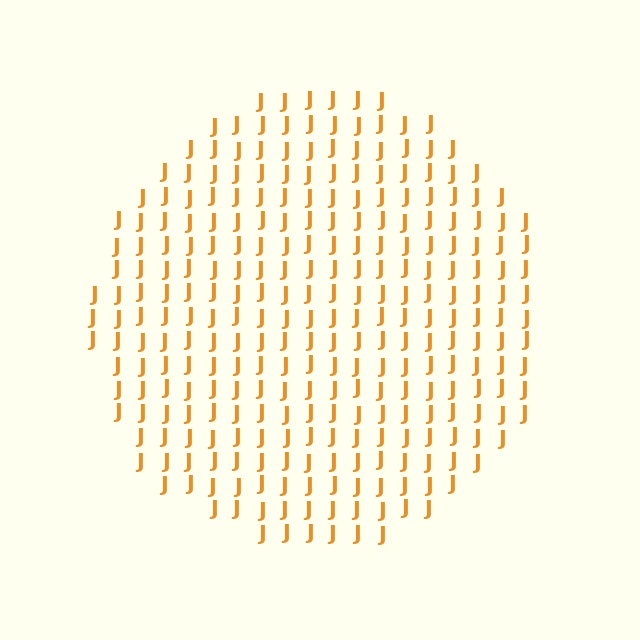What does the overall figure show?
The overall figure shows a circle.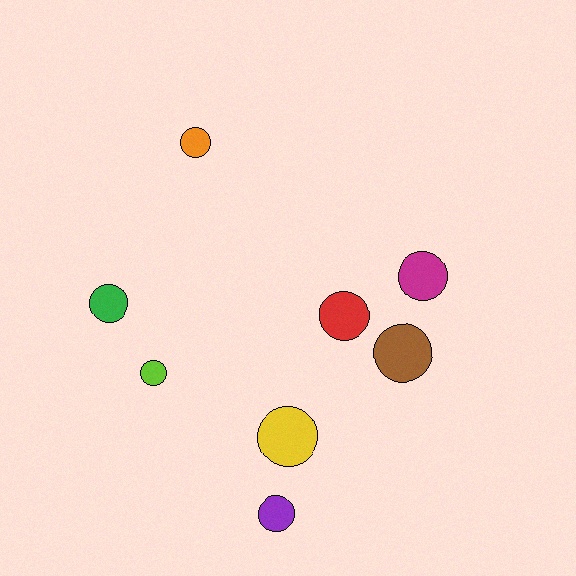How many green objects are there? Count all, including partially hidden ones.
There is 1 green object.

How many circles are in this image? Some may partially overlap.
There are 8 circles.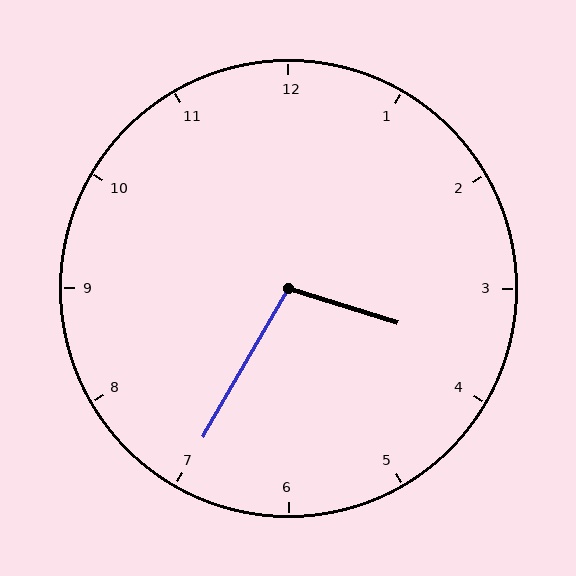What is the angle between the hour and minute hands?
Approximately 102 degrees.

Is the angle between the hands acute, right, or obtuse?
It is obtuse.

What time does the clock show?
3:35.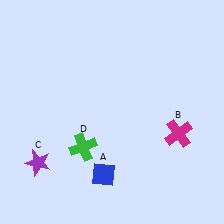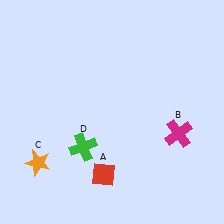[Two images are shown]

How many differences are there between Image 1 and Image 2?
There are 2 differences between the two images.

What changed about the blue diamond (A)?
In Image 1, A is blue. In Image 2, it changed to red.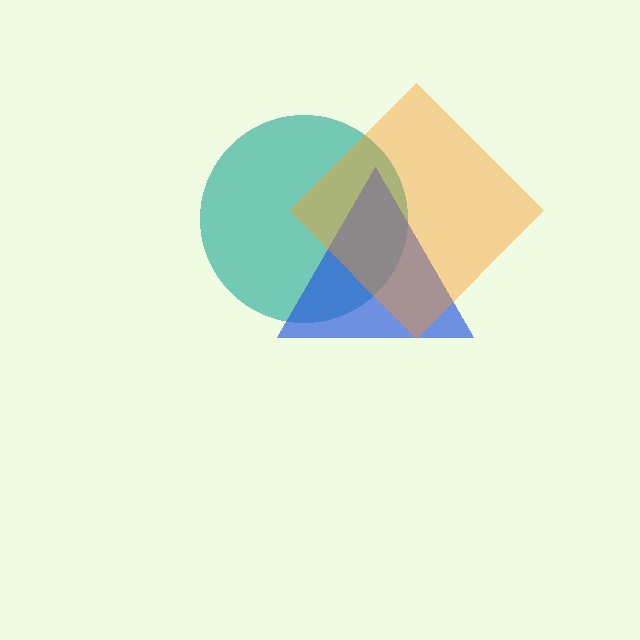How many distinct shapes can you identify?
There are 3 distinct shapes: a teal circle, a blue triangle, an orange diamond.